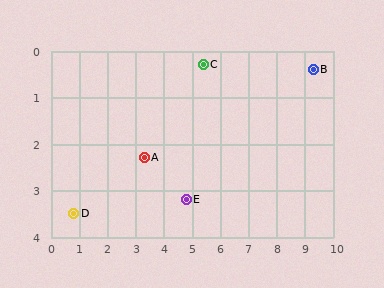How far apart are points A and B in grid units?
Points A and B are about 6.3 grid units apart.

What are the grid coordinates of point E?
Point E is at approximately (4.8, 3.2).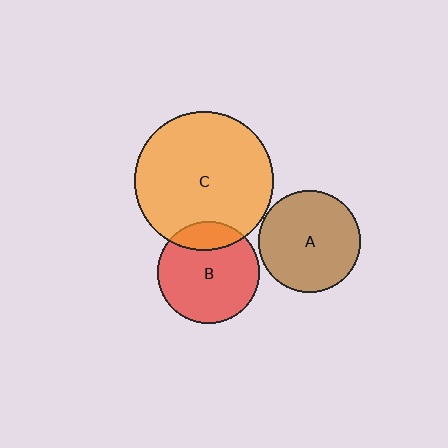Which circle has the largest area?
Circle C (orange).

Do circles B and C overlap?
Yes.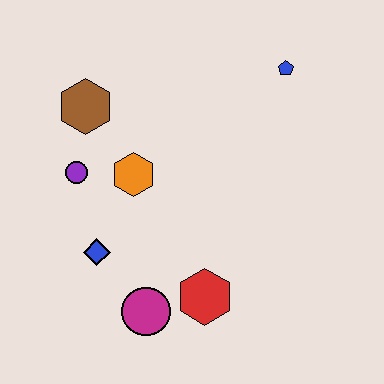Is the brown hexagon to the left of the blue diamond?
Yes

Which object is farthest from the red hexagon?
The blue pentagon is farthest from the red hexagon.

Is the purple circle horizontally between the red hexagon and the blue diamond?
No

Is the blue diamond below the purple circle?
Yes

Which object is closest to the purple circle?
The orange hexagon is closest to the purple circle.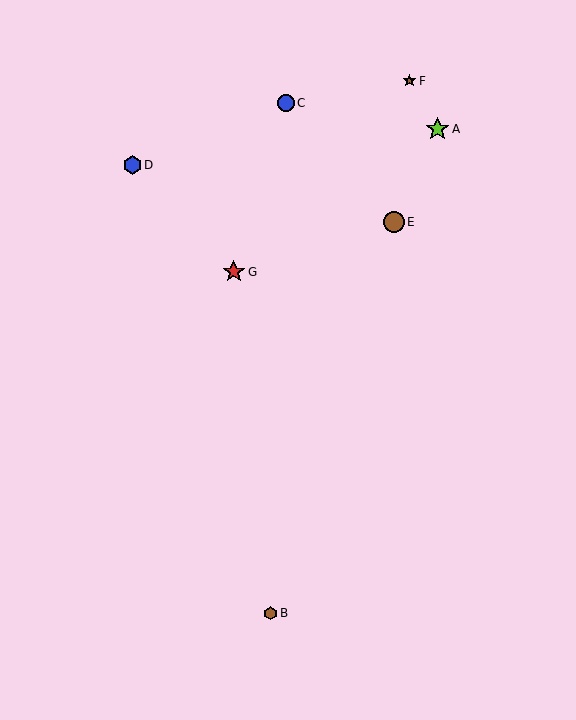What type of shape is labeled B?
Shape B is a brown hexagon.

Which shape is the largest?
The lime star (labeled A) is the largest.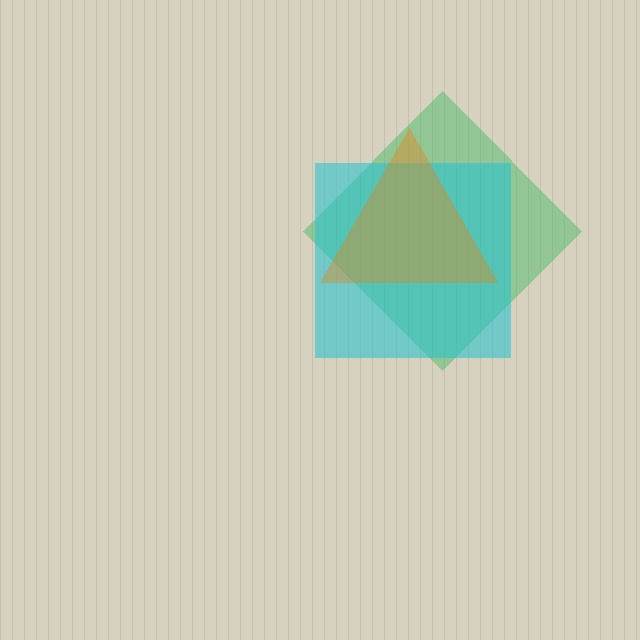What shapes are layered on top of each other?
The layered shapes are: a green diamond, a cyan square, an orange triangle.